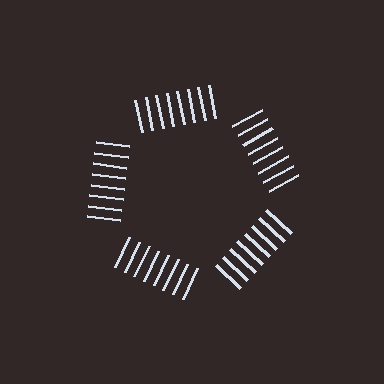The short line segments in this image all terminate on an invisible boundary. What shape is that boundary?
An illusory pentagon — the line segments terminate on its edges but no continuous stroke is drawn.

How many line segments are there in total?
40 — 8 along each of the 5 edges.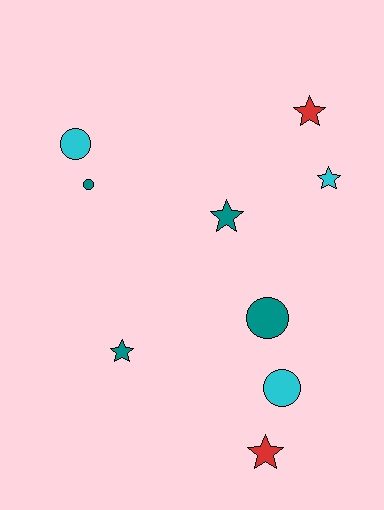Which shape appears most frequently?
Star, with 5 objects.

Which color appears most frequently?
Teal, with 4 objects.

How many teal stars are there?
There are 2 teal stars.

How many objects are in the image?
There are 9 objects.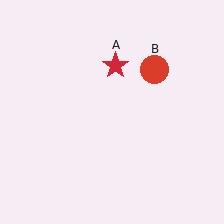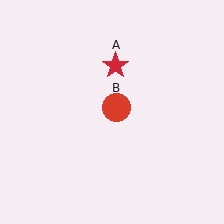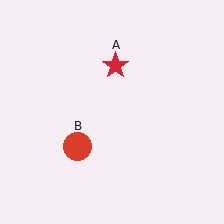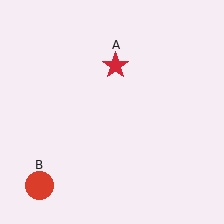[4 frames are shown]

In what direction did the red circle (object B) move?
The red circle (object B) moved down and to the left.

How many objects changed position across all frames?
1 object changed position: red circle (object B).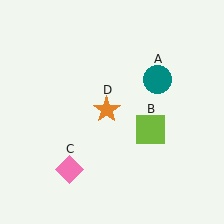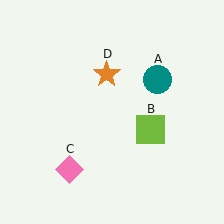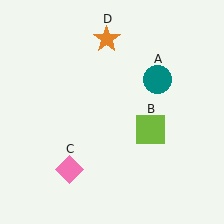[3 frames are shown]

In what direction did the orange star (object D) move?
The orange star (object D) moved up.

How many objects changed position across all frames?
1 object changed position: orange star (object D).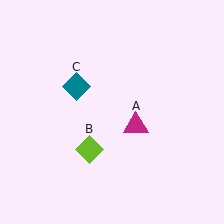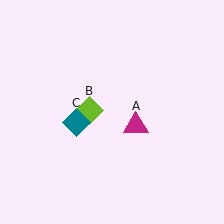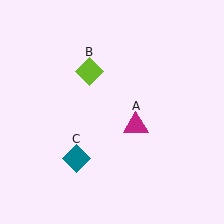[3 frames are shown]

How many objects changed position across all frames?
2 objects changed position: lime diamond (object B), teal diamond (object C).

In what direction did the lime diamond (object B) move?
The lime diamond (object B) moved up.